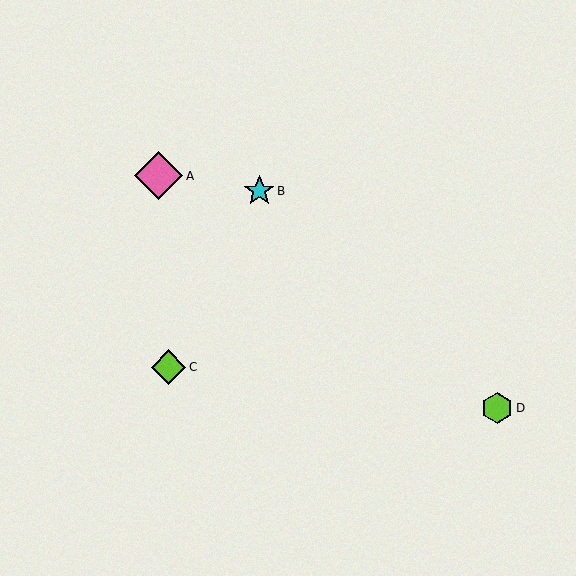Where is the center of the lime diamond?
The center of the lime diamond is at (168, 367).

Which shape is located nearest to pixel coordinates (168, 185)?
The pink diamond (labeled A) at (159, 176) is nearest to that location.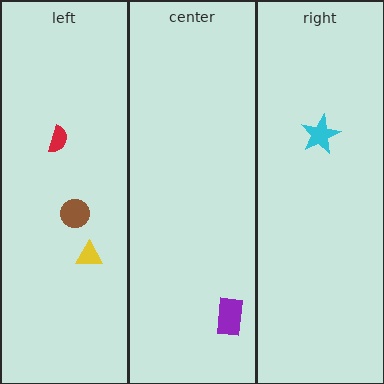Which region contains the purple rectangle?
The center region.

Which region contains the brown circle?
The left region.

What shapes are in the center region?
The purple rectangle.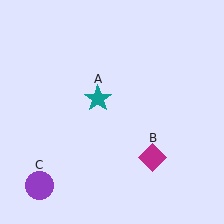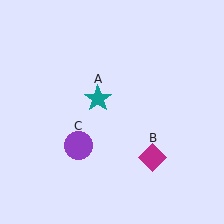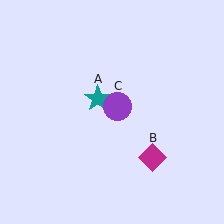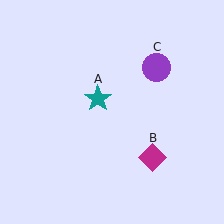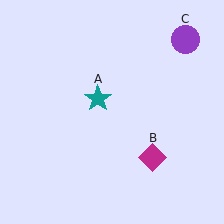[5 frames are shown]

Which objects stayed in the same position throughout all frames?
Teal star (object A) and magenta diamond (object B) remained stationary.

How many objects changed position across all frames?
1 object changed position: purple circle (object C).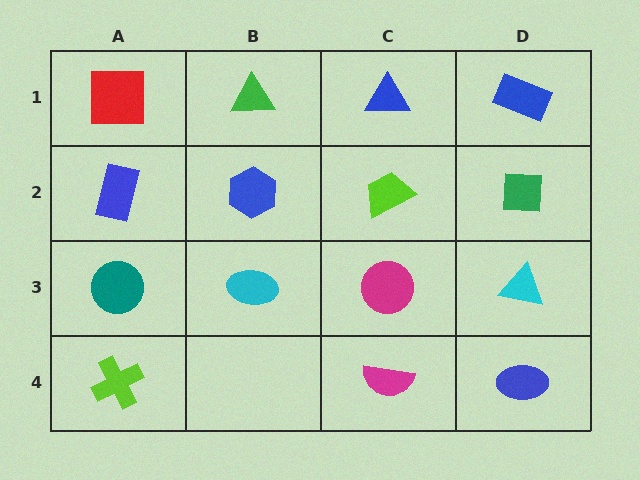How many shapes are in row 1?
4 shapes.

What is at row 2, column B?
A blue hexagon.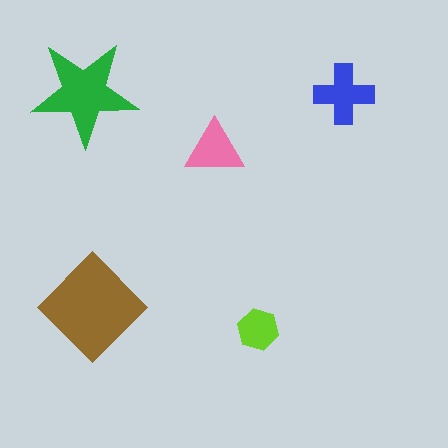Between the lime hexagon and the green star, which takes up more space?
The green star.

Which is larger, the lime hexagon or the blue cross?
The blue cross.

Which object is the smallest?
The lime hexagon.